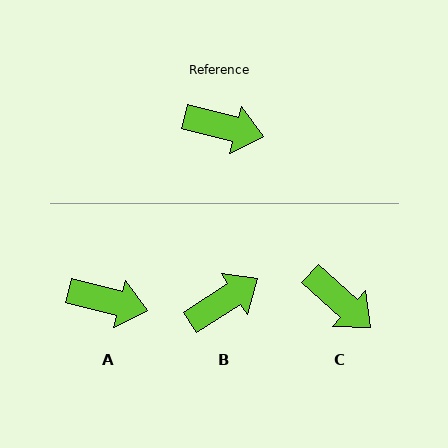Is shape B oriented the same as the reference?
No, it is off by about 47 degrees.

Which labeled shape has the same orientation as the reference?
A.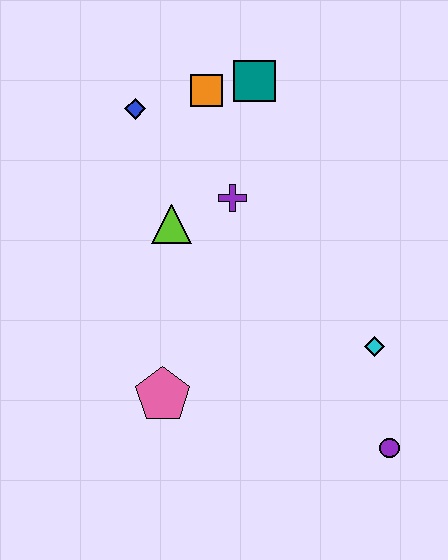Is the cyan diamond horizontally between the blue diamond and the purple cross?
No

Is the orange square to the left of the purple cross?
Yes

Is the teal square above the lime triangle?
Yes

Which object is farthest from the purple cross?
The purple circle is farthest from the purple cross.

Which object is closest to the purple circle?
The cyan diamond is closest to the purple circle.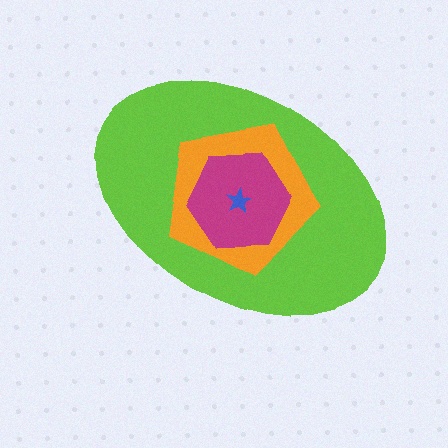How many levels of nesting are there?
4.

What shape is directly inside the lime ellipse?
The orange pentagon.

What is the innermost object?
The blue star.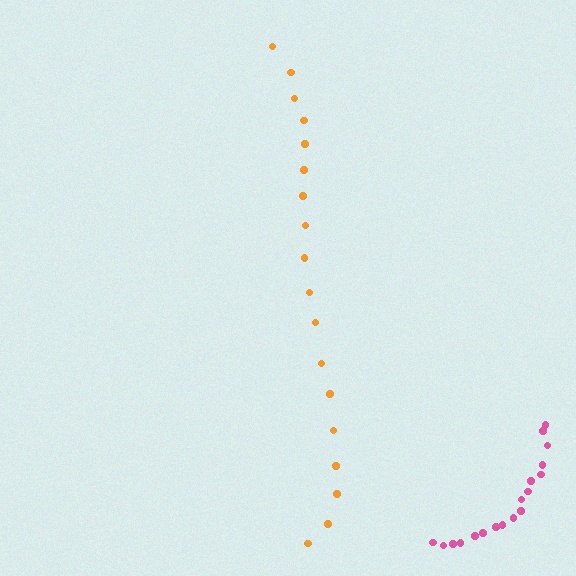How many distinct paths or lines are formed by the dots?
There are 2 distinct paths.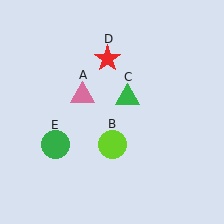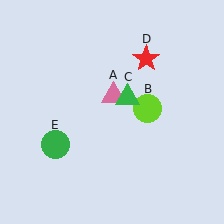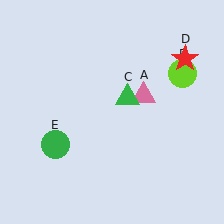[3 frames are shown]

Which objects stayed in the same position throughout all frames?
Green triangle (object C) and green circle (object E) remained stationary.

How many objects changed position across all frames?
3 objects changed position: pink triangle (object A), lime circle (object B), red star (object D).